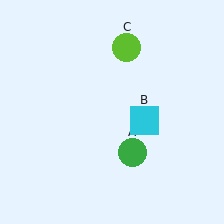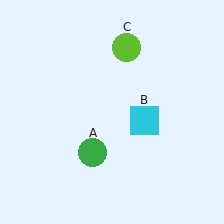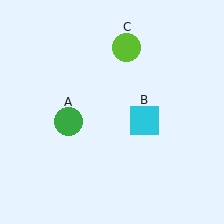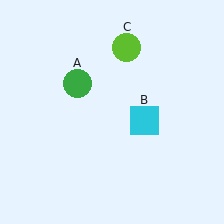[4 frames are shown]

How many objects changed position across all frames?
1 object changed position: green circle (object A).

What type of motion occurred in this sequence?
The green circle (object A) rotated clockwise around the center of the scene.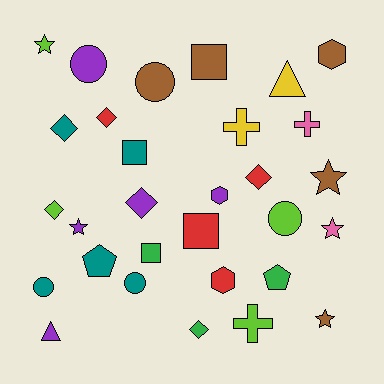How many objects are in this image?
There are 30 objects.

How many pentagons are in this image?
There are 2 pentagons.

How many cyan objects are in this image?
There are no cyan objects.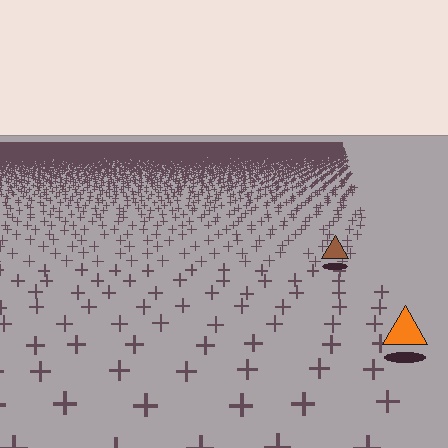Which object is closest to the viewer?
The orange triangle is closest. The texture marks near it are larger and more spread out.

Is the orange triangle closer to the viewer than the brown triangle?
Yes. The orange triangle is closer — you can tell from the texture gradient: the ground texture is coarser near it.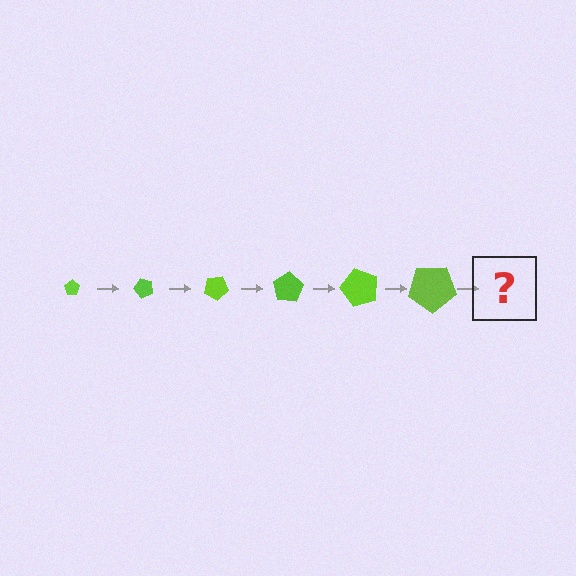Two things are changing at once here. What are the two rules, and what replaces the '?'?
The two rules are that the pentagon grows larger each step and it rotates 50 degrees each step. The '?' should be a pentagon, larger than the previous one and rotated 300 degrees from the start.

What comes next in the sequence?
The next element should be a pentagon, larger than the previous one and rotated 300 degrees from the start.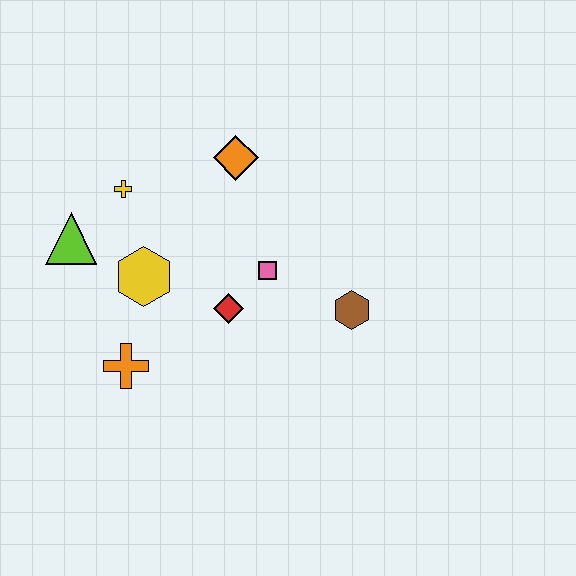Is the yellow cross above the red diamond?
Yes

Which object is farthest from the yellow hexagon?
The brown hexagon is farthest from the yellow hexagon.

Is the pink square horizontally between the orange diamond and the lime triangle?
No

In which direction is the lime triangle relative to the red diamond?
The lime triangle is to the left of the red diamond.